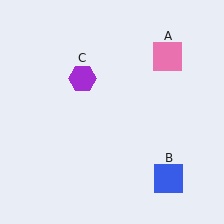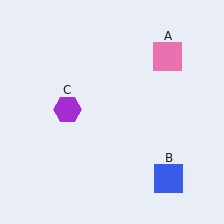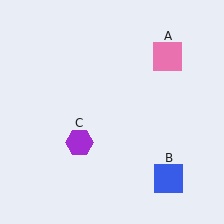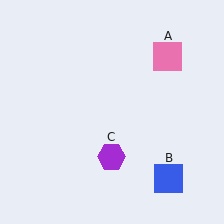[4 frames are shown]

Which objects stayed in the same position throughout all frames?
Pink square (object A) and blue square (object B) remained stationary.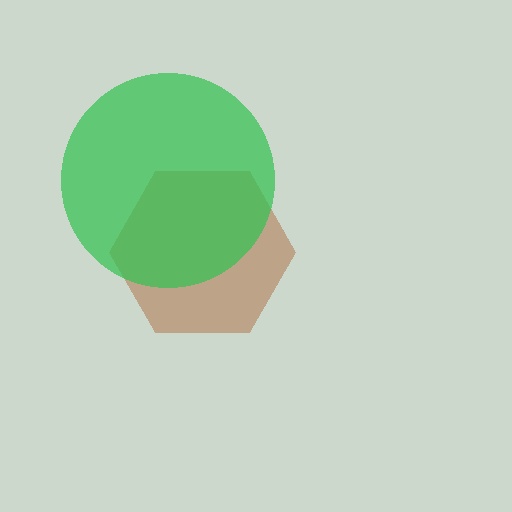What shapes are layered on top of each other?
The layered shapes are: a brown hexagon, a green circle.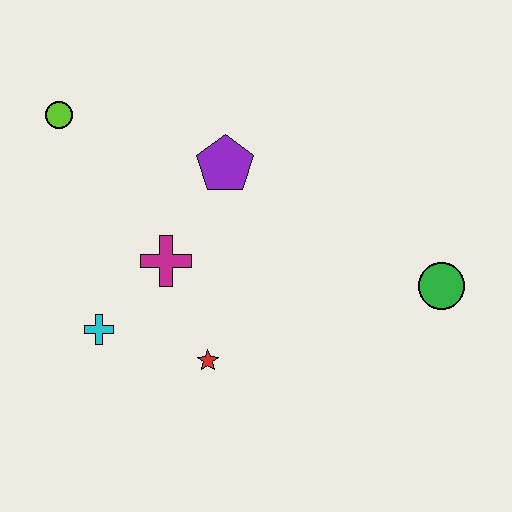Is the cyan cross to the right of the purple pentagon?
No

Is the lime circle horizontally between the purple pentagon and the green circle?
No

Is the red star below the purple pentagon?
Yes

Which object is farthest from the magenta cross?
The green circle is farthest from the magenta cross.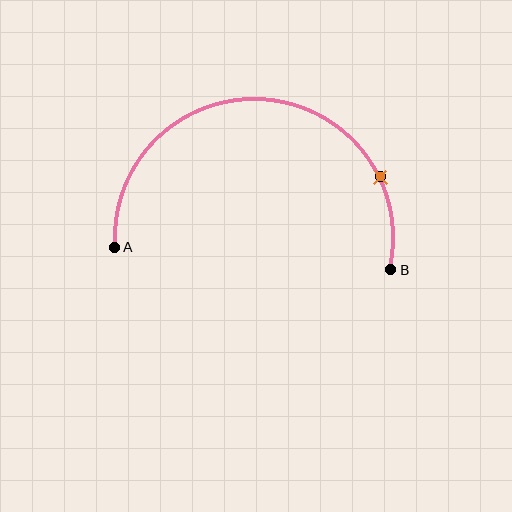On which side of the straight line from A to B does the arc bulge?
The arc bulges above the straight line connecting A and B.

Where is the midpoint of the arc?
The arc midpoint is the point on the curve farthest from the straight line joining A and B. It sits above that line.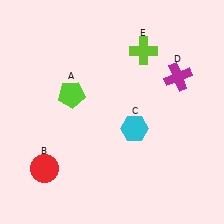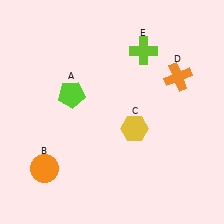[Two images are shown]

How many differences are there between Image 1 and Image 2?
There are 3 differences between the two images.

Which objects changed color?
B changed from red to orange. C changed from cyan to yellow. D changed from magenta to orange.